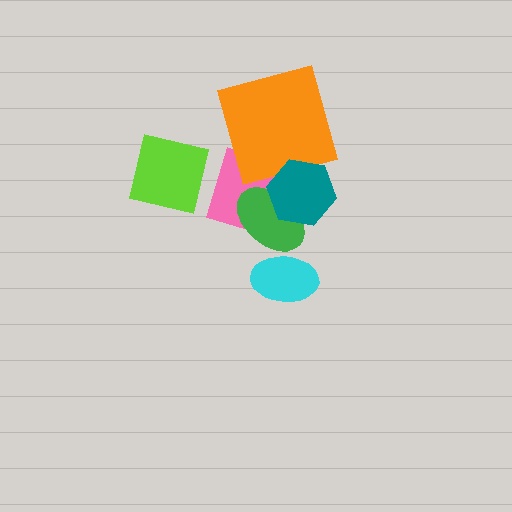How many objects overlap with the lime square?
0 objects overlap with the lime square.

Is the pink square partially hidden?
Yes, it is partially covered by another shape.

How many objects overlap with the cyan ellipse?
1 object overlaps with the cyan ellipse.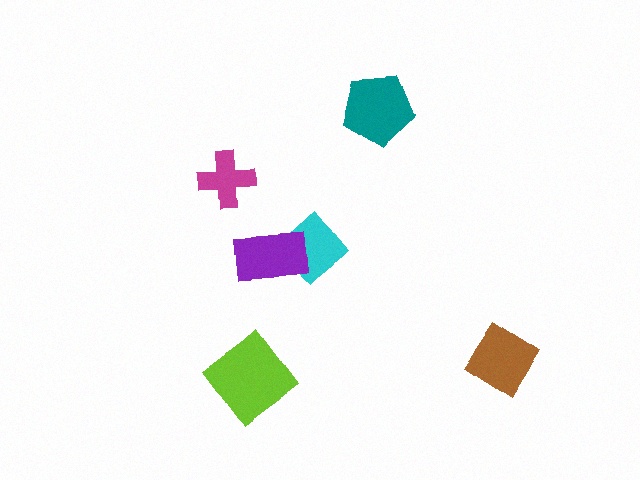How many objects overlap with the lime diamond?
0 objects overlap with the lime diamond.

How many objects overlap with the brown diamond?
0 objects overlap with the brown diamond.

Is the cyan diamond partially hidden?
Yes, it is partially covered by another shape.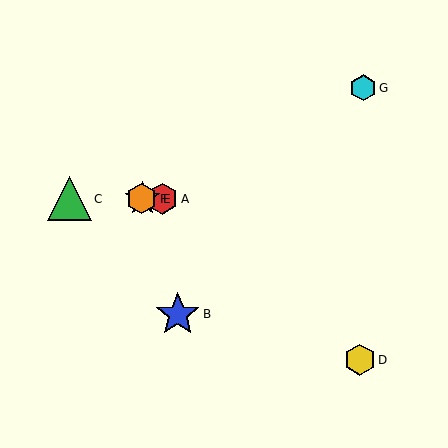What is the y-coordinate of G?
Object G is at y≈88.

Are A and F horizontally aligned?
Yes, both are at y≈199.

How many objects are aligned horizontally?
4 objects (A, C, E, F) are aligned horizontally.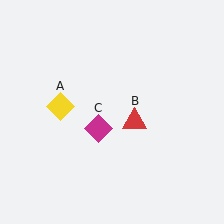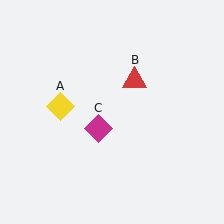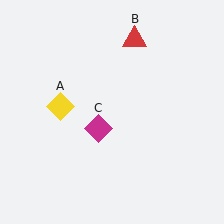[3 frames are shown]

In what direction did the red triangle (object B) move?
The red triangle (object B) moved up.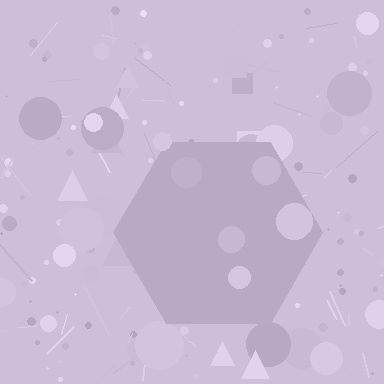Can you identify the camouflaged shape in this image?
The camouflaged shape is a hexagon.